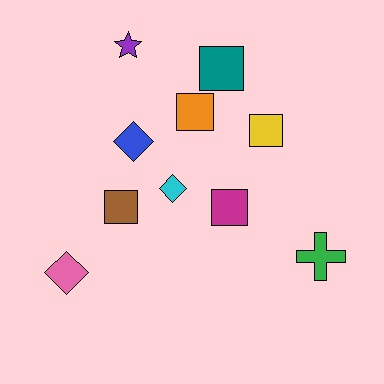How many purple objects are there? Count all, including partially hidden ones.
There is 1 purple object.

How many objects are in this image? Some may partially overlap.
There are 10 objects.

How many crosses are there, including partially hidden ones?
There is 1 cross.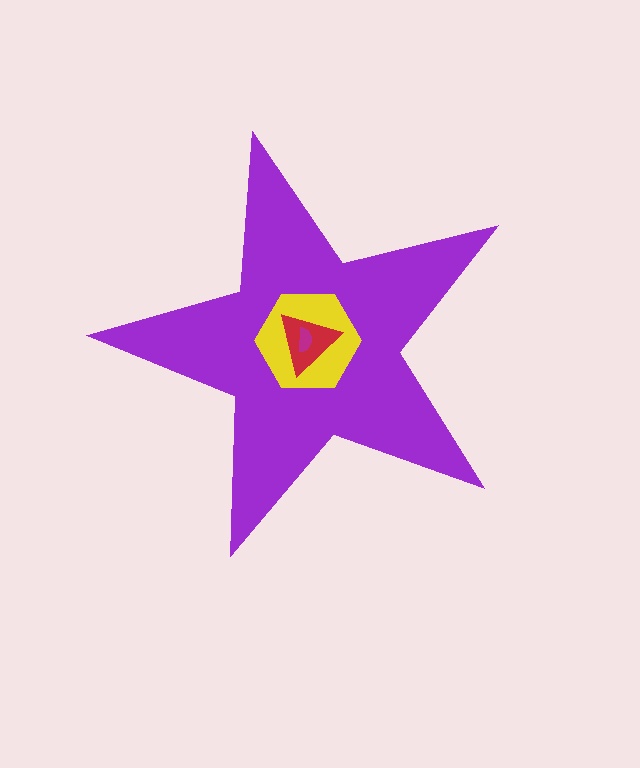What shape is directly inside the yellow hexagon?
The red triangle.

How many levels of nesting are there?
4.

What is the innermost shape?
The magenta semicircle.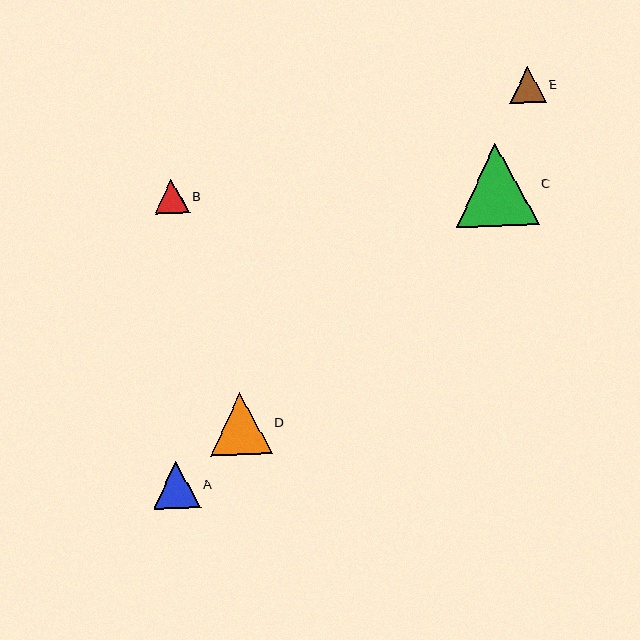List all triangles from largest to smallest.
From largest to smallest: C, D, A, E, B.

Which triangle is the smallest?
Triangle B is the smallest with a size of approximately 34 pixels.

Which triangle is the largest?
Triangle C is the largest with a size of approximately 83 pixels.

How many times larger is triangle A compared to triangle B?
Triangle A is approximately 1.4 times the size of triangle B.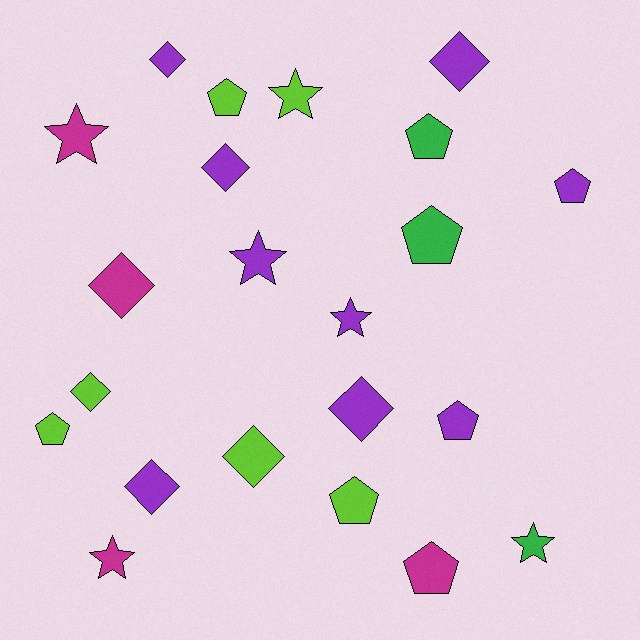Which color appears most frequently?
Purple, with 9 objects.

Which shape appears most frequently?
Pentagon, with 8 objects.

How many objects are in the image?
There are 22 objects.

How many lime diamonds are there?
There are 2 lime diamonds.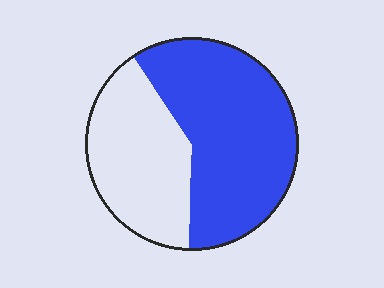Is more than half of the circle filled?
Yes.